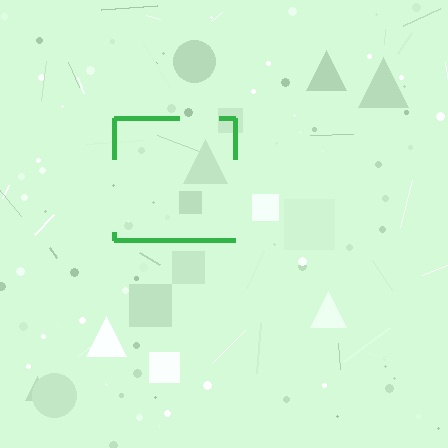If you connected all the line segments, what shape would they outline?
They would outline a square.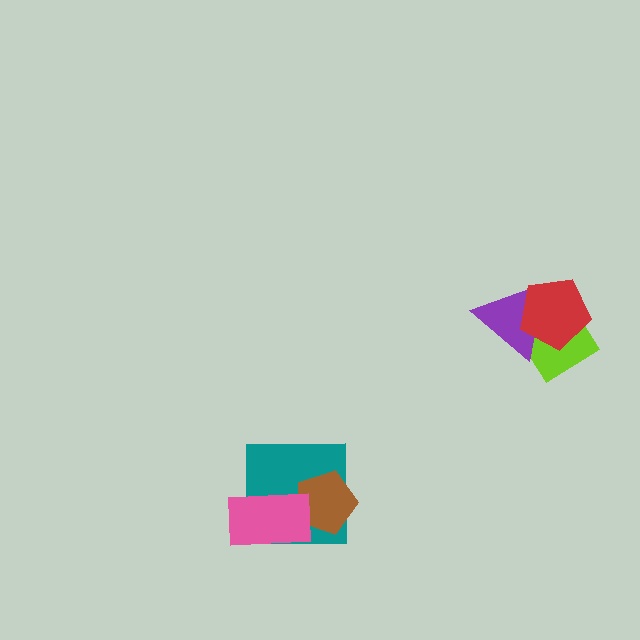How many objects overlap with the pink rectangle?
2 objects overlap with the pink rectangle.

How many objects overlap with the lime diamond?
2 objects overlap with the lime diamond.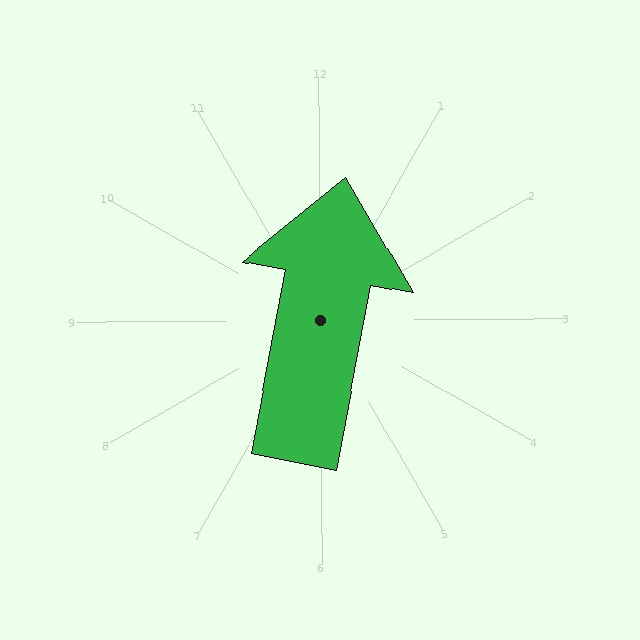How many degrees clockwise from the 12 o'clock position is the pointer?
Approximately 11 degrees.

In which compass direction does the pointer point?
North.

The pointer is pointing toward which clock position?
Roughly 12 o'clock.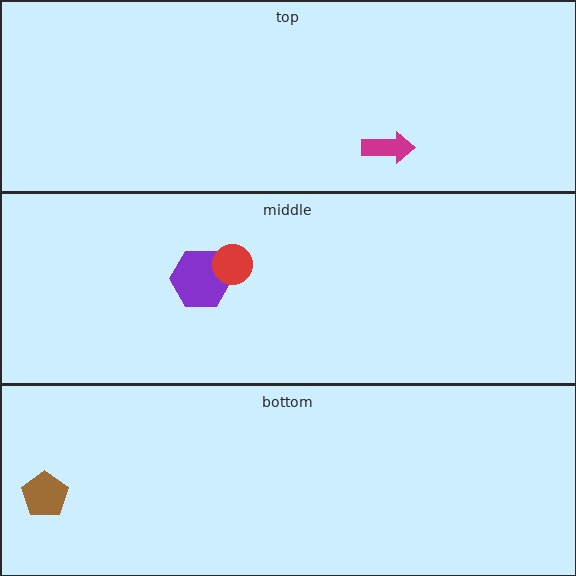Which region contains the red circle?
The middle region.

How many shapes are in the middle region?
2.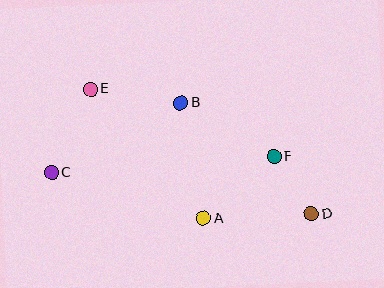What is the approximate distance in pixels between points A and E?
The distance between A and E is approximately 171 pixels.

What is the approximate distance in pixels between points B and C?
The distance between B and C is approximately 147 pixels.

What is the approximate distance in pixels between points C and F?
The distance between C and F is approximately 223 pixels.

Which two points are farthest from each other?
Points C and D are farthest from each other.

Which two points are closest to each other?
Points D and F are closest to each other.